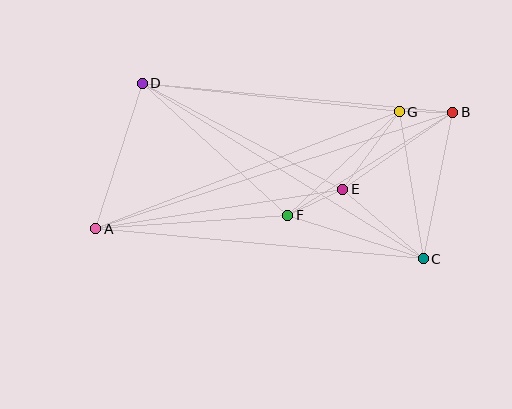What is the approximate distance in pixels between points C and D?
The distance between C and D is approximately 331 pixels.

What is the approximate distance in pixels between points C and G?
The distance between C and G is approximately 149 pixels.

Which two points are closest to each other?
Points B and G are closest to each other.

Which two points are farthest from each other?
Points A and B are farthest from each other.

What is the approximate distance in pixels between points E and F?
The distance between E and F is approximately 61 pixels.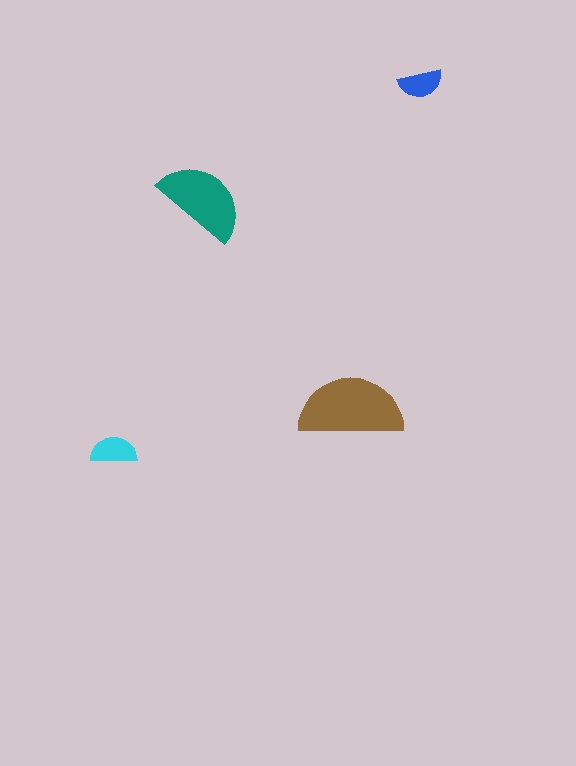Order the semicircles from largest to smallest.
the brown one, the teal one, the cyan one, the blue one.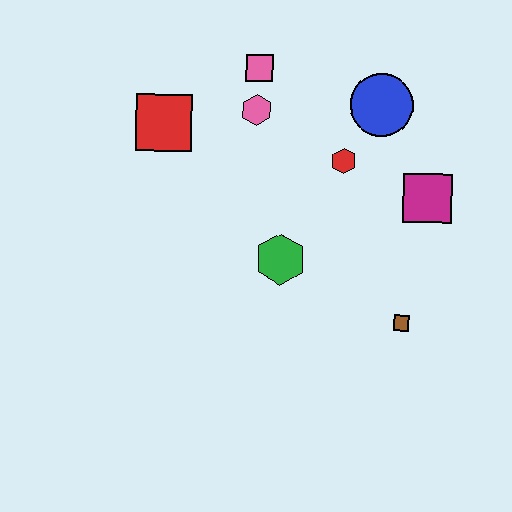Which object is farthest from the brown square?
The red square is farthest from the brown square.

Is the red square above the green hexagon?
Yes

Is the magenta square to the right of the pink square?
Yes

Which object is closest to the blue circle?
The red hexagon is closest to the blue circle.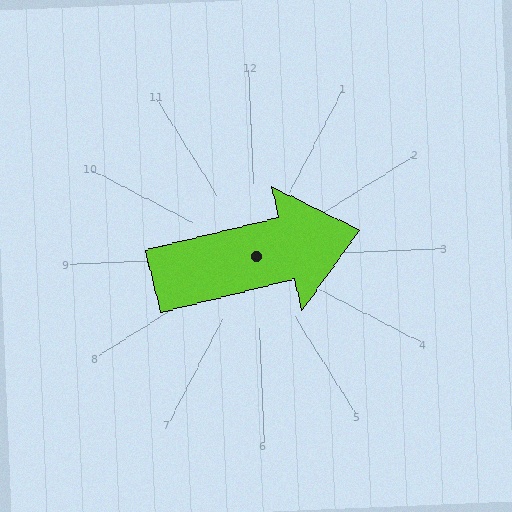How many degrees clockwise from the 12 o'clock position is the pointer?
Approximately 79 degrees.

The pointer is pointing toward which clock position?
Roughly 3 o'clock.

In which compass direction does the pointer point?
East.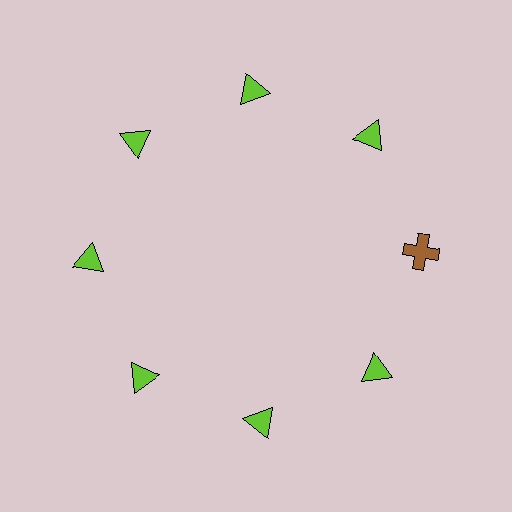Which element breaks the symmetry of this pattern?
The brown cross at roughly the 3 o'clock position breaks the symmetry. All other shapes are lime triangles.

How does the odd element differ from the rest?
It differs in both color (brown instead of lime) and shape (cross instead of triangle).